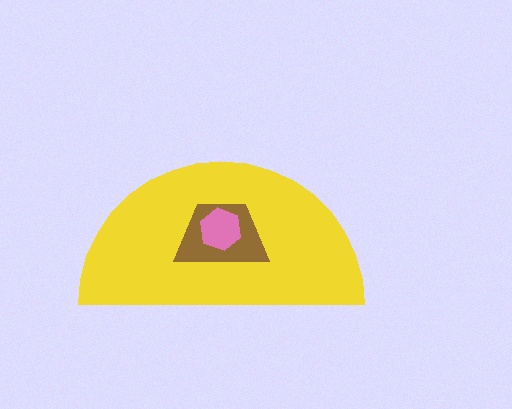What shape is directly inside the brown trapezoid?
The pink hexagon.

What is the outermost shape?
The yellow semicircle.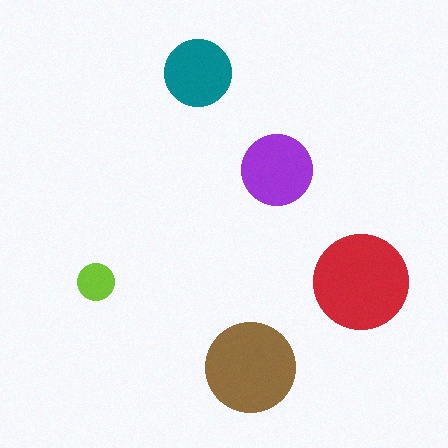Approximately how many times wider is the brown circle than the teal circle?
About 1.5 times wider.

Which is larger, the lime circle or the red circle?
The red one.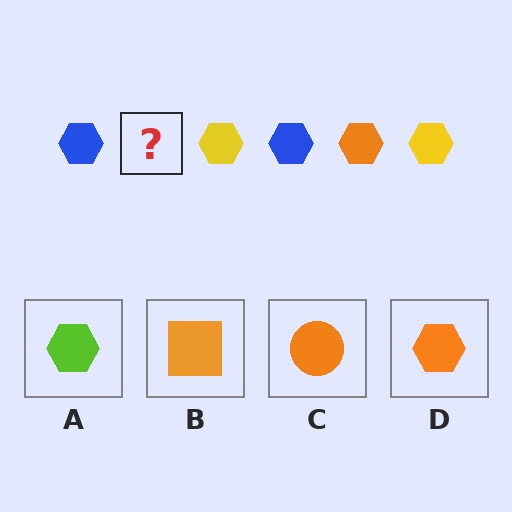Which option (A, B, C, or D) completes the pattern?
D.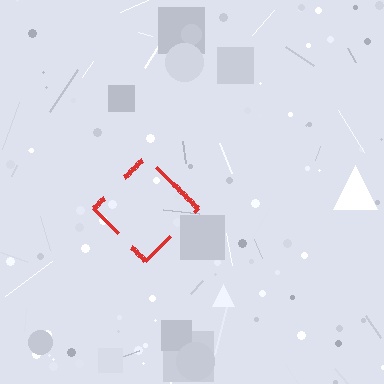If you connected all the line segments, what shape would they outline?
They would outline a diamond.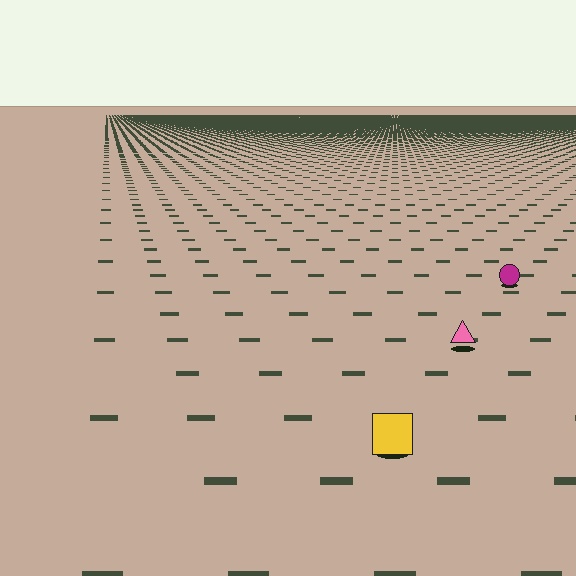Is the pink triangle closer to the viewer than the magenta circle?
Yes. The pink triangle is closer — you can tell from the texture gradient: the ground texture is coarser near it.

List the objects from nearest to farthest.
From nearest to farthest: the yellow square, the pink triangle, the magenta circle.